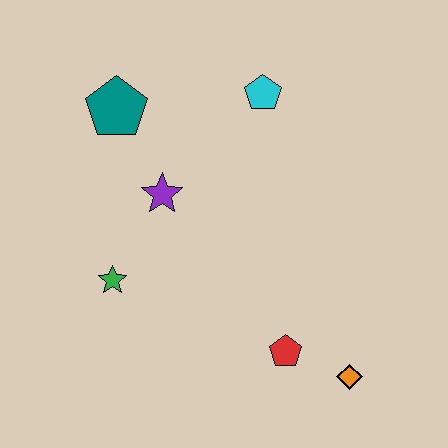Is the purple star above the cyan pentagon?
No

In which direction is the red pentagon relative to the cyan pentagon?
The red pentagon is below the cyan pentagon.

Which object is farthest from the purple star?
The orange diamond is farthest from the purple star.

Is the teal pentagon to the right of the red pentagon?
No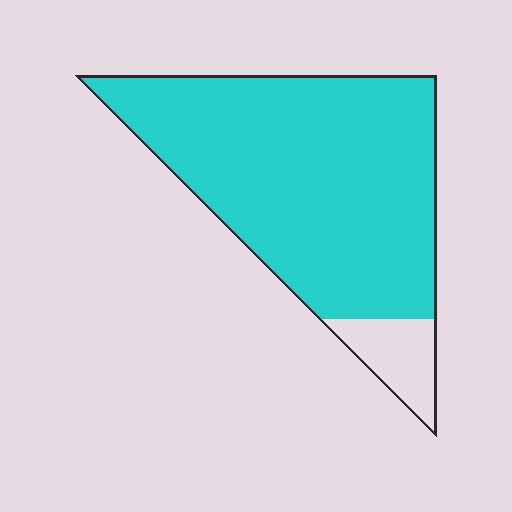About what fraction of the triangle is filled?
About nine tenths (9/10).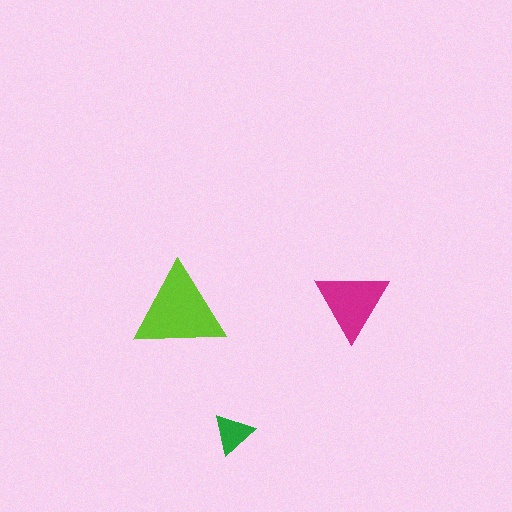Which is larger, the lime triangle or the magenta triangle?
The lime one.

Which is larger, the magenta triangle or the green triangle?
The magenta one.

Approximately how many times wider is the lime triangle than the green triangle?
About 2 times wider.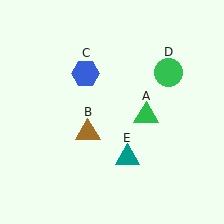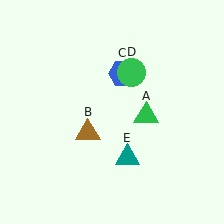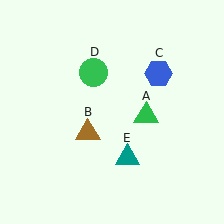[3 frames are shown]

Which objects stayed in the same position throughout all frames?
Green triangle (object A) and brown triangle (object B) and teal triangle (object E) remained stationary.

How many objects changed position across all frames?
2 objects changed position: blue hexagon (object C), green circle (object D).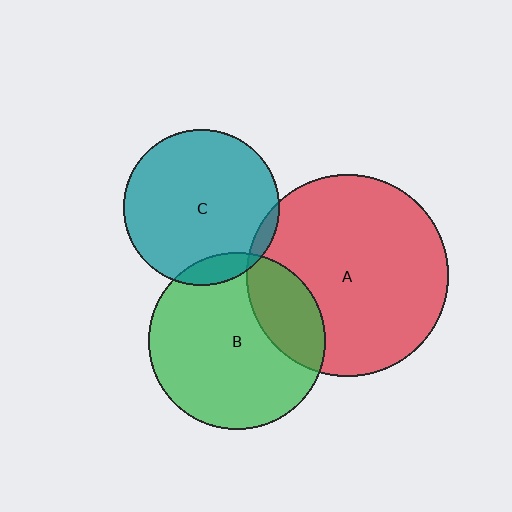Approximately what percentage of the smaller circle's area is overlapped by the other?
Approximately 25%.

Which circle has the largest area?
Circle A (red).